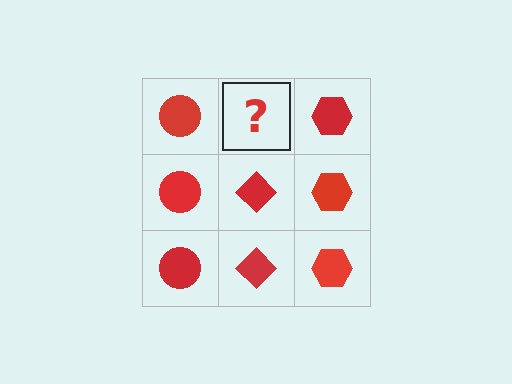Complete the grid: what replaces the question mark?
The question mark should be replaced with a red diamond.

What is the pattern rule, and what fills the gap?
The rule is that each column has a consistent shape. The gap should be filled with a red diamond.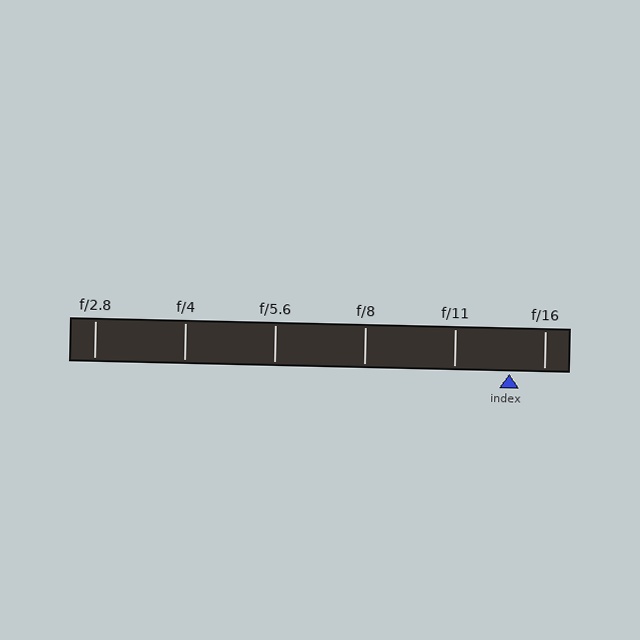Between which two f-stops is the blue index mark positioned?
The index mark is between f/11 and f/16.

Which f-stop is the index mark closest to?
The index mark is closest to f/16.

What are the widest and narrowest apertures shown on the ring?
The widest aperture shown is f/2.8 and the narrowest is f/16.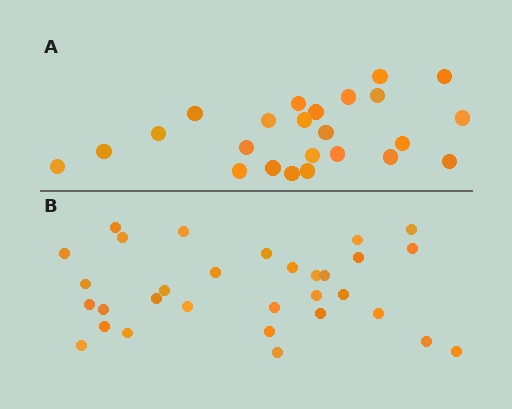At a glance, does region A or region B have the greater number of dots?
Region B (the bottom region) has more dots.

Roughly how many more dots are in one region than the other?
Region B has roughly 8 or so more dots than region A.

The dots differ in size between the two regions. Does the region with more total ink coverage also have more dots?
No. Region A has more total ink coverage because its dots are larger, but region B actually contains more individual dots. Total area can be misleading — the number of items is what matters here.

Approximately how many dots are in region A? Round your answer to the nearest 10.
About 20 dots. (The exact count is 24, which rounds to 20.)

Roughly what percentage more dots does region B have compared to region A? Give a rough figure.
About 30% more.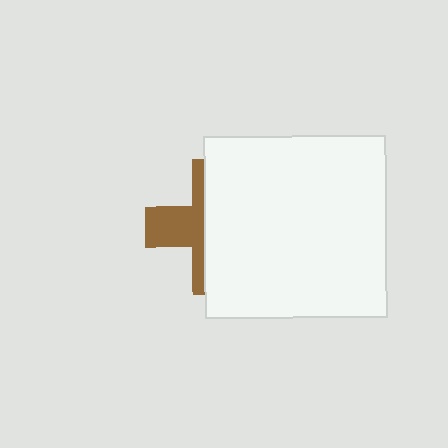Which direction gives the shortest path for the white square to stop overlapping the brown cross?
Moving right gives the shortest separation.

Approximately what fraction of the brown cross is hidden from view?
Roughly 63% of the brown cross is hidden behind the white square.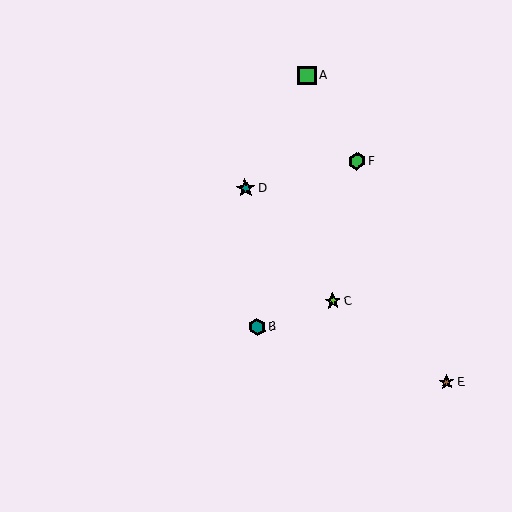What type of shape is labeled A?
Shape A is a green square.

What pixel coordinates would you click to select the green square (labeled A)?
Click at (307, 76) to select the green square A.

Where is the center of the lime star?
The center of the lime star is at (333, 301).